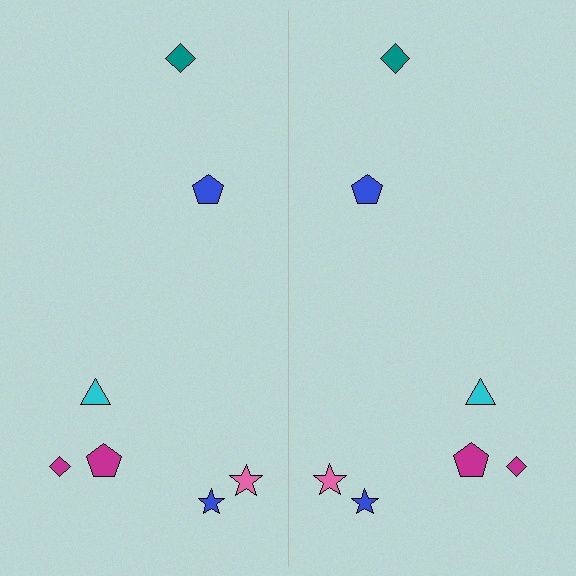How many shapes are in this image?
There are 14 shapes in this image.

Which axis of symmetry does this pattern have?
The pattern has a vertical axis of symmetry running through the center of the image.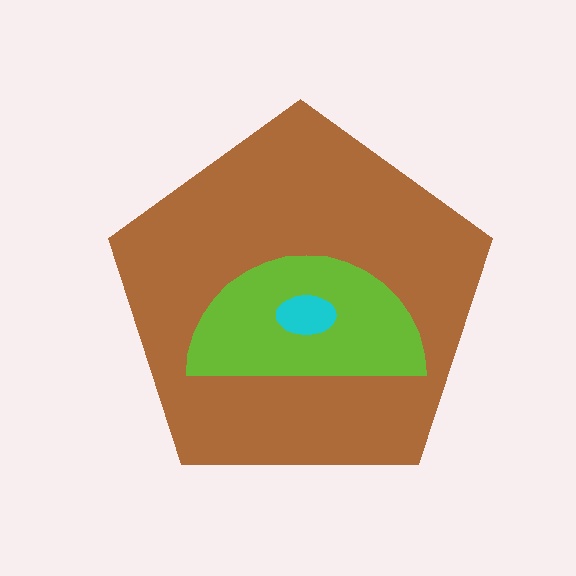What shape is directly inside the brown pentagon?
The lime semicircle.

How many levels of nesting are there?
3.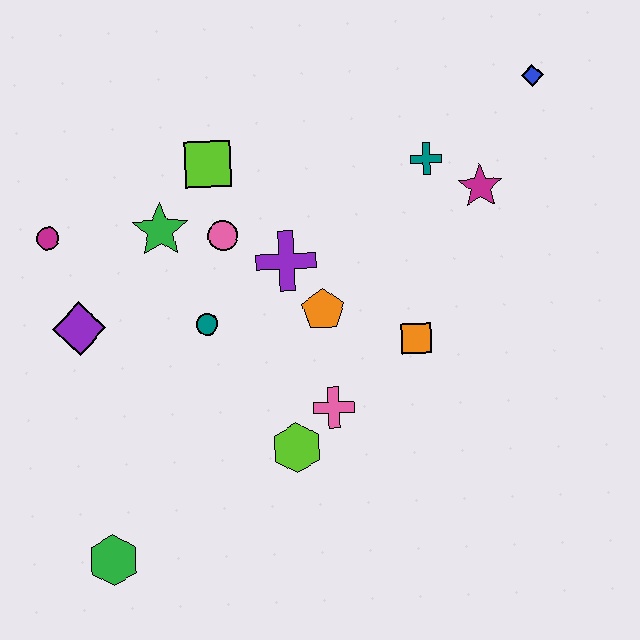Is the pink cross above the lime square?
No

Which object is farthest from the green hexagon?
The blue diamond is farthest from the green hexagon.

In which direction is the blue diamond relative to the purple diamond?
The blue diamond is to the right of the purple diamond.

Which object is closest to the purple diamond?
The magenta circle is closest to the purple diamond.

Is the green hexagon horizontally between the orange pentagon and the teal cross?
No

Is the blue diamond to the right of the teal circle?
Yes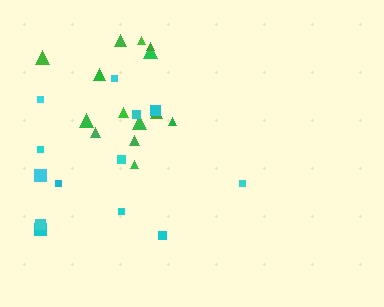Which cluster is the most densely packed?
Green.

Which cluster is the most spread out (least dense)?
Cyan.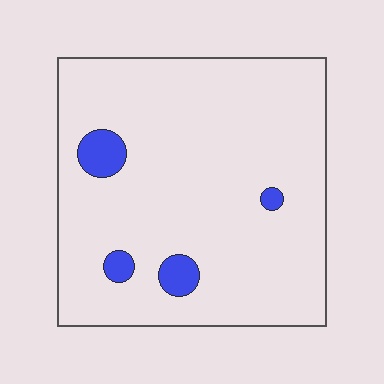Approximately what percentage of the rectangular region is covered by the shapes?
Approximately 5%.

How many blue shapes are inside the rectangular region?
4.